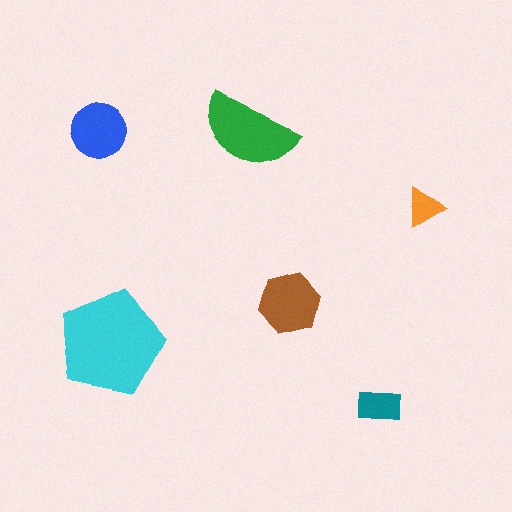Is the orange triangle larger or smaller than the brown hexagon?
Smaller.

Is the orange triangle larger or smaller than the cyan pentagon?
Smaller.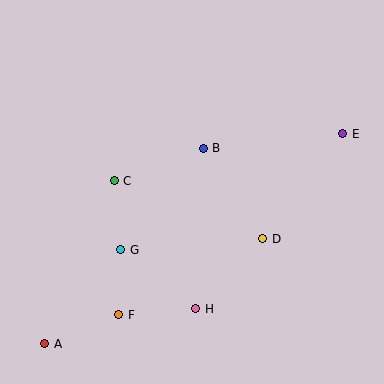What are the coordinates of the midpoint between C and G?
The midpoint between C and G is at (117, 215).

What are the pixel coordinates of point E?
Point E is at (343, 134).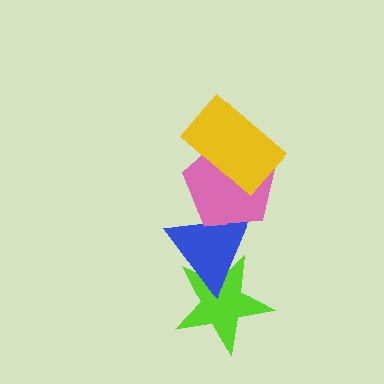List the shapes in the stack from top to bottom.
From top to bottom: the yellow rectangle, the pink pentagon, the blue triangle, the lime star.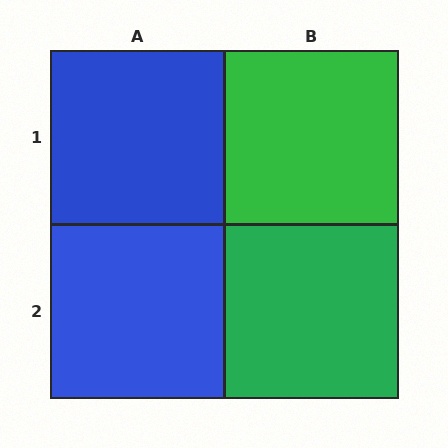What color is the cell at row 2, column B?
Green.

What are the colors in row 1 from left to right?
Blue, green.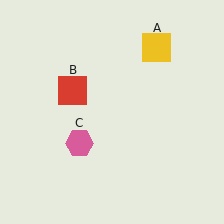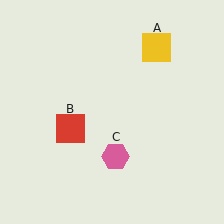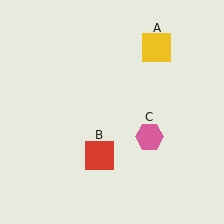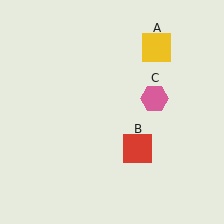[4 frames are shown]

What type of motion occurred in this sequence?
The red square (object B), pink hexagon (object C) rotated counterclockwise around the center of the scene.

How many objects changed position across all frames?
2 objects changed position: red square (object B), pink hexagon (object C).